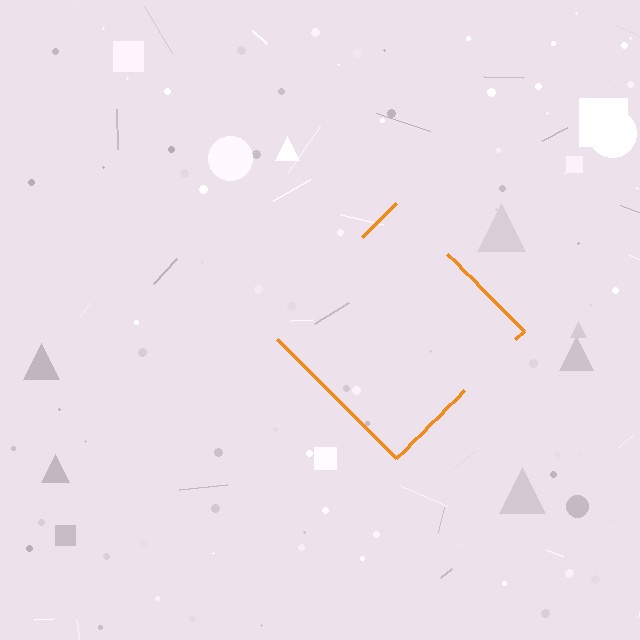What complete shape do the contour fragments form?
The contour fragments form a diamond.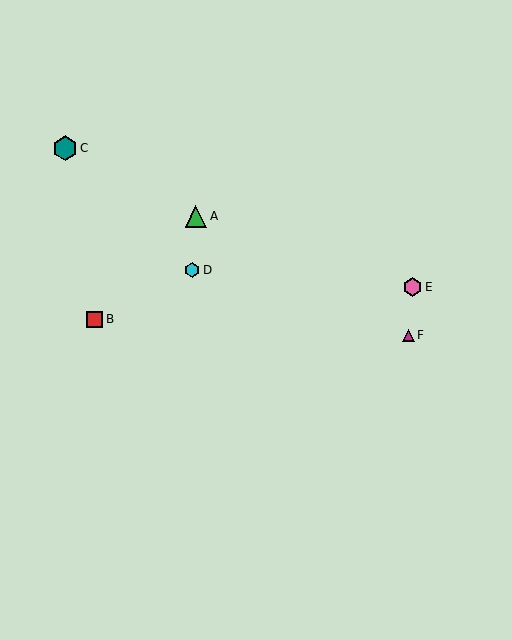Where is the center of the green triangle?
The center of the green triangle is at (196, 216).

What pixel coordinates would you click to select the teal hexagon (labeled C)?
Click at (65, 148) to select the teal hexagon C.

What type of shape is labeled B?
Shape B is a red square.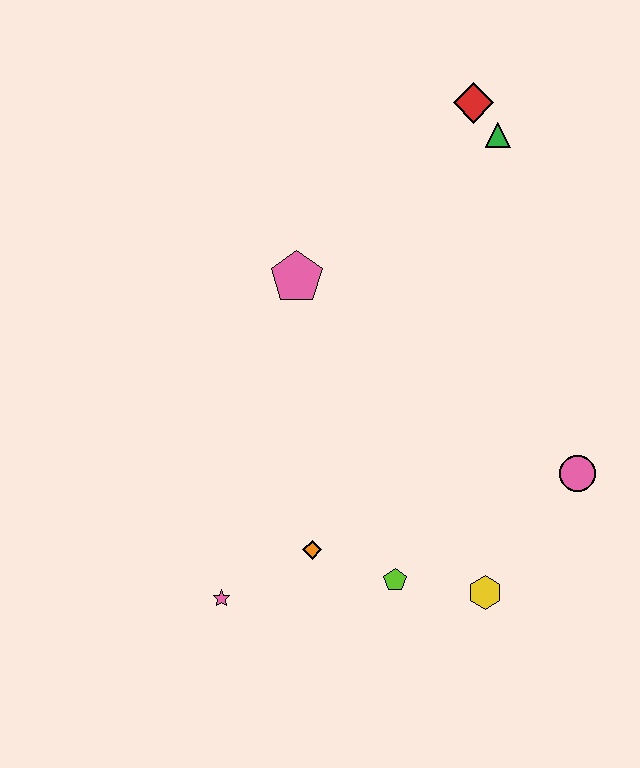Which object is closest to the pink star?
The orange diamond is closest to the pink star.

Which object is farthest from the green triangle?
The pink star is farthest from the green triangle.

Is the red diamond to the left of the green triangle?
Yes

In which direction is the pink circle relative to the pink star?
The pink circle is to the right of the pink star.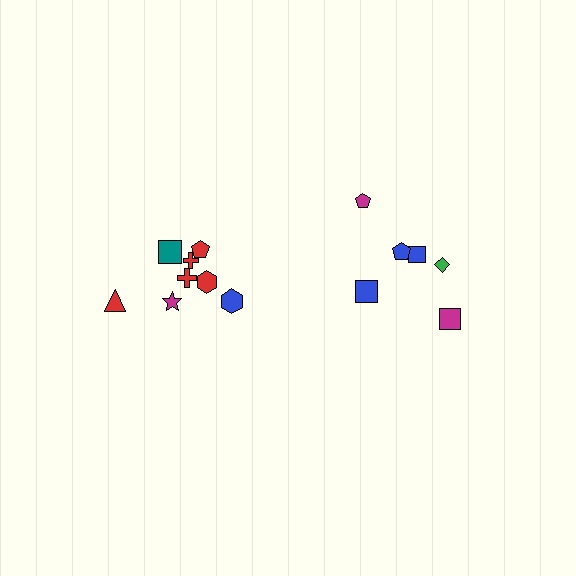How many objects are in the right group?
There are 6 objects.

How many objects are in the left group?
There are 8 objects.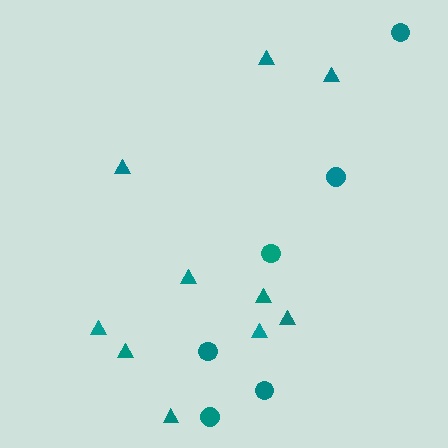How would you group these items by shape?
There are 2 groups: one group of triangles (10) and one group of circles (6).